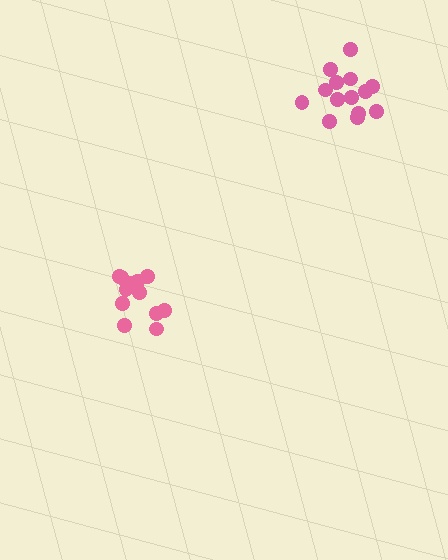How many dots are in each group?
Group 1: 13 dots, Group 2: 14 dots (27 total).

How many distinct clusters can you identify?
There are 2 distinct clusters.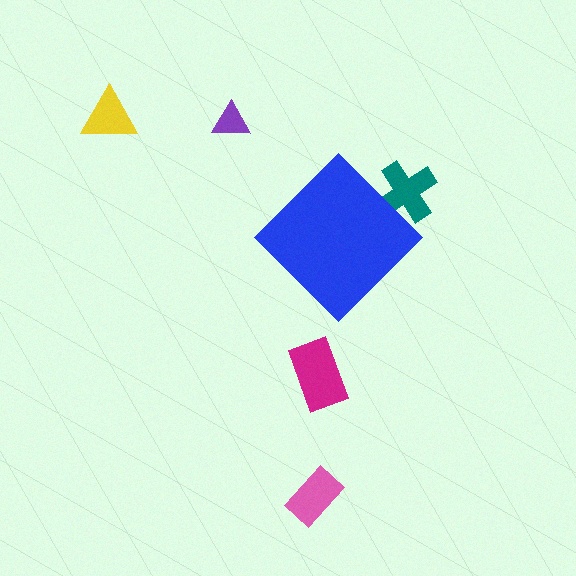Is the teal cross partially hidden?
Yes, the teal cross is partially hidden behind the blue diamond.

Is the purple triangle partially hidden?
No, the purple triangle is fully visible.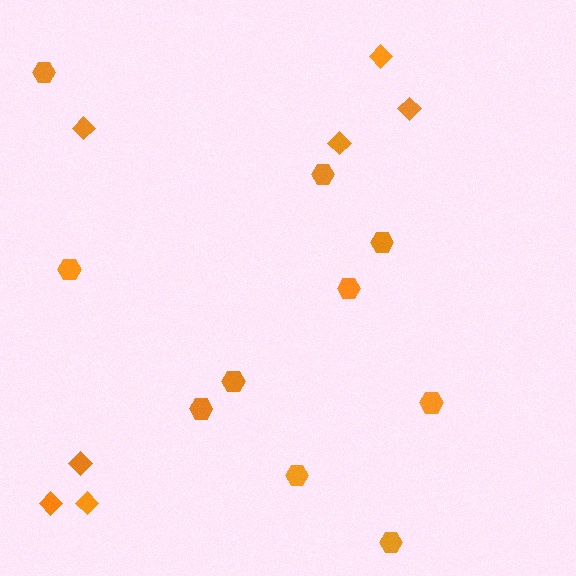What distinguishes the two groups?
There are 2 groups: one group of diamonds (7) and one group of hexagons (10).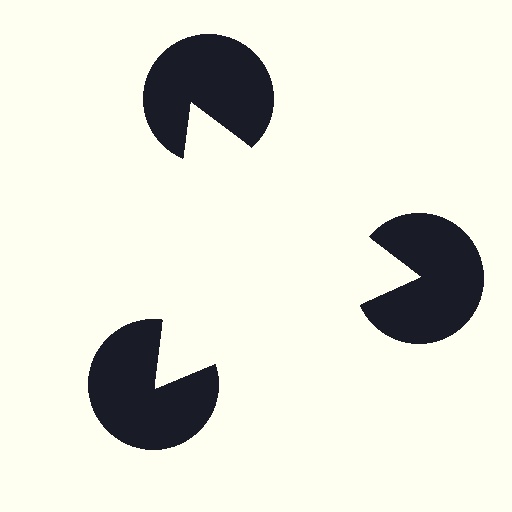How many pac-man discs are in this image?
There are 3 — one at each vertex of the illusory triangle.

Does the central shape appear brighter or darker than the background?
It typically appears slightly brighter than the background, even though no actual brightness change is drawn.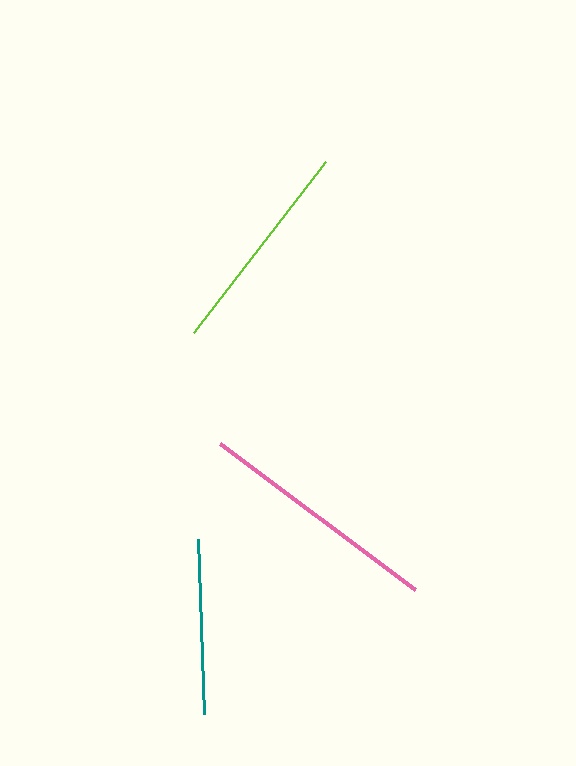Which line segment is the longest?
The pink line is the longest at approximately 243 pixels.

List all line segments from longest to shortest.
From longest to shortest: pink, lime, teal.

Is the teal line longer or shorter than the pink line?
The pink line is longer than the teal line.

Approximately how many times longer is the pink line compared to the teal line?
The pink line is approximately 1.4 times the length of the teal line.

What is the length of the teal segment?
The teal segment is approximately 175 pixels long.